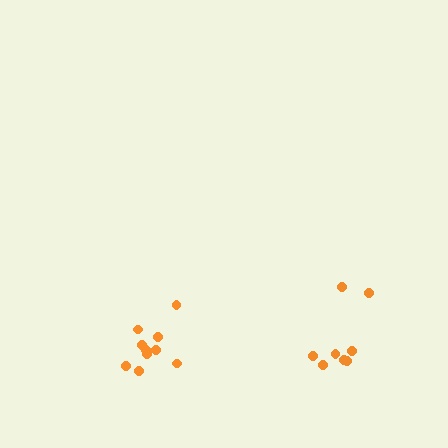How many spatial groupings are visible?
There are 2 spatial groupings.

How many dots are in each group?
Group 1: 8 dots, Group 2: 10 dots (18 total).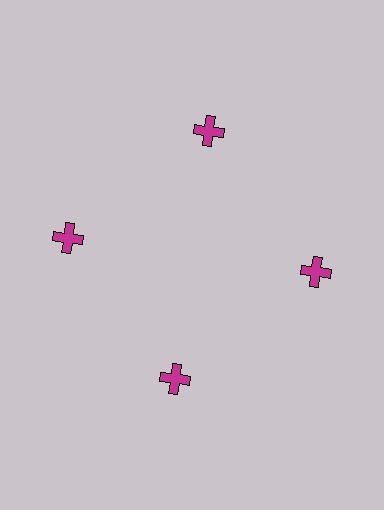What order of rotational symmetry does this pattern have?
This pattern has 4-fold rotational symmetry.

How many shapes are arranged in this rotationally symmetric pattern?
There are 4 shapes, arranged in 4 groups of 1.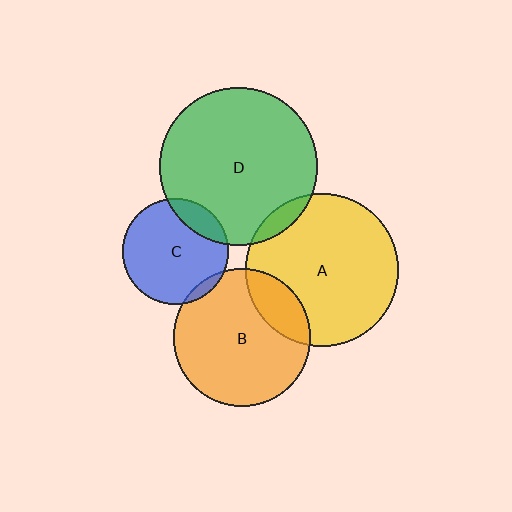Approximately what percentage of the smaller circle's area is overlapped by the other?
Approximately 20%.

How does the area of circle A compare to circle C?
Approximately 2.1 times.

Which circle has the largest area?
Circle D (green).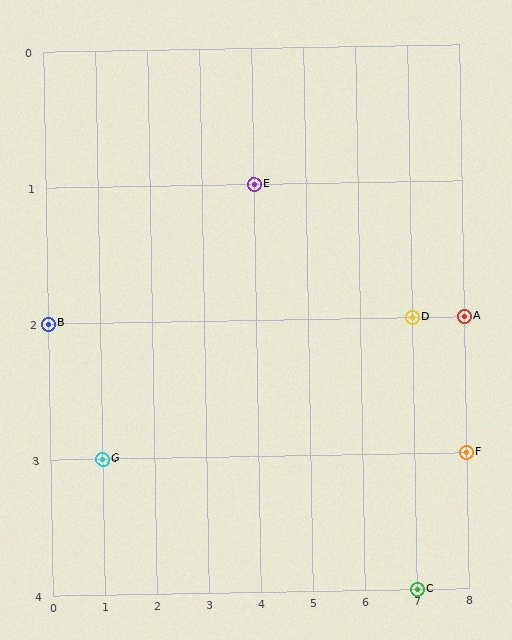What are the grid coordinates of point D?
Point D is at grid coordinates (7, 2).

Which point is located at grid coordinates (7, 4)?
Point C is at (7, 4).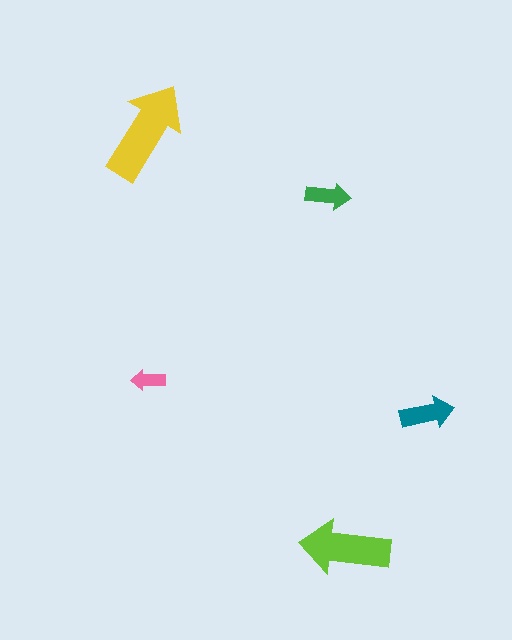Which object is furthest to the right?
The teal arrow is rightmost.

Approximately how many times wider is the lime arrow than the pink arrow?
About 2.5 times wider.